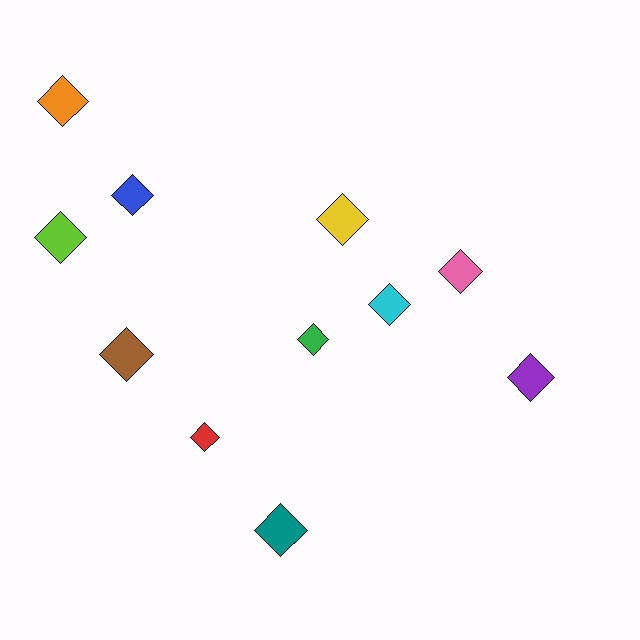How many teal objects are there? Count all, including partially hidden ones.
There is 1 teal object.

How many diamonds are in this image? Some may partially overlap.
There are 11 diamonds.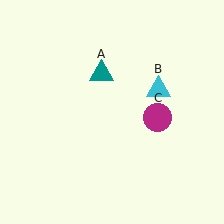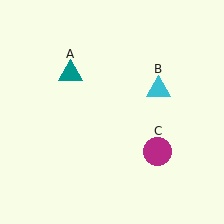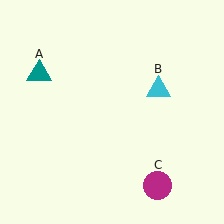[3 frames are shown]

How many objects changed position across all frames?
2 objects changed position: teal triangle (object A), magenta circle (object C).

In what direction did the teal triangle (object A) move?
The teal triangle (object A) moved left.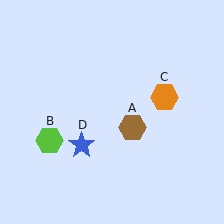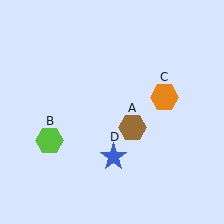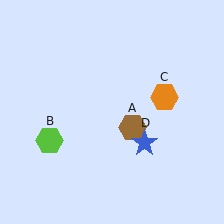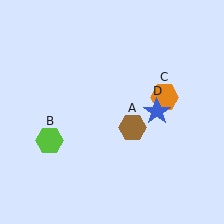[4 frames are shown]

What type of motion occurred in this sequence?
The blue star (object D) rotated counterclockwise around the center of the scene.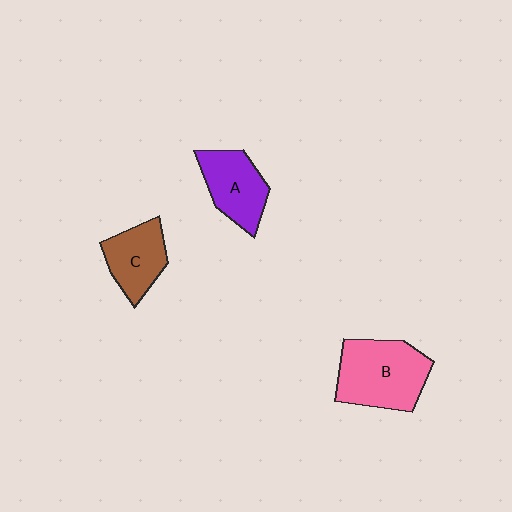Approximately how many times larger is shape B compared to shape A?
Approximately 1.4 times.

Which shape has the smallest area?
Shape C (brown).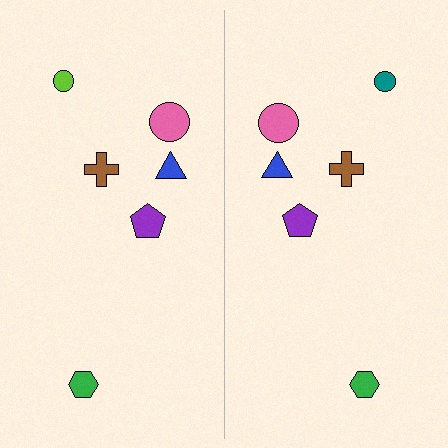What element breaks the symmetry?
The teal circle on the right side breaks the symmetry — its mirror counterpart is lime.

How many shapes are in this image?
There are 12 shapes in this image.